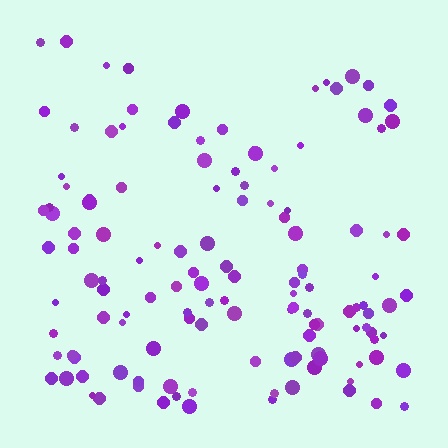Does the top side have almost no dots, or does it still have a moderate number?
Still a moderate number, just noticeably fewer than the bottom.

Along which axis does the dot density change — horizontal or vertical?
Vertical.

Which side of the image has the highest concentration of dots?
The bottom.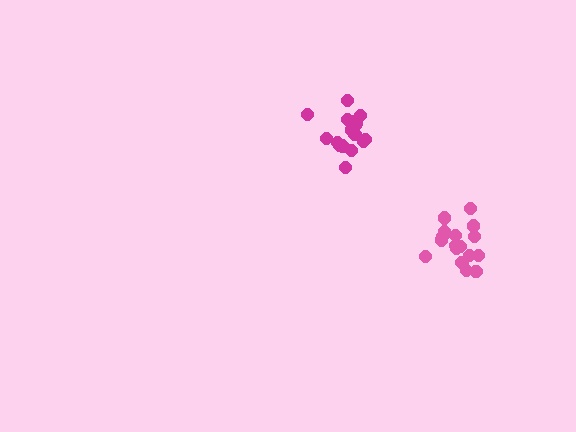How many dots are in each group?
Group 1: 17 dots, Group 2: 16 dots (33 total).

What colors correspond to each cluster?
The clusters are colored: pink, magenta.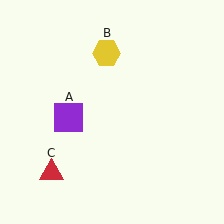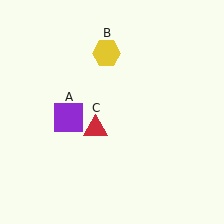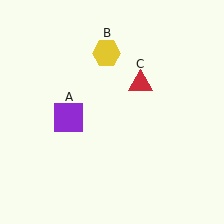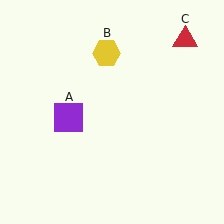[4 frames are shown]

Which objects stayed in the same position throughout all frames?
Purple square (object A) and yellow hexagon (object B) remained stationary.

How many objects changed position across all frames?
1 object changed position: red triangle (object C).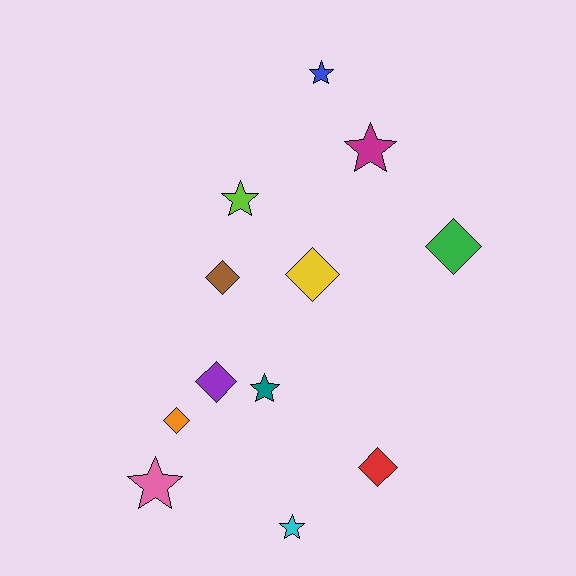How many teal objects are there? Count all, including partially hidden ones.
There is 1 teal object.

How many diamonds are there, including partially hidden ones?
There are 6 diamonds.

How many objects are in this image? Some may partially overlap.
There are 12 objects.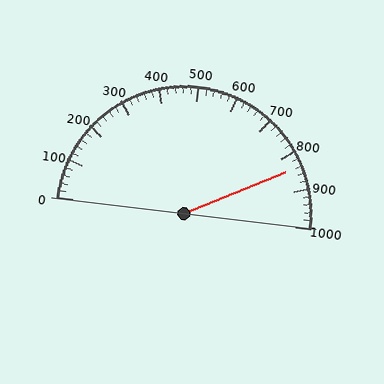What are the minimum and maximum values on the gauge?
The gauge ranges from 0 to 1000.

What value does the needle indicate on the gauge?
The needle indicates approximately 840.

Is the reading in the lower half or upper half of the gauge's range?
The reading is in the upper half of the range (0 to 1000).